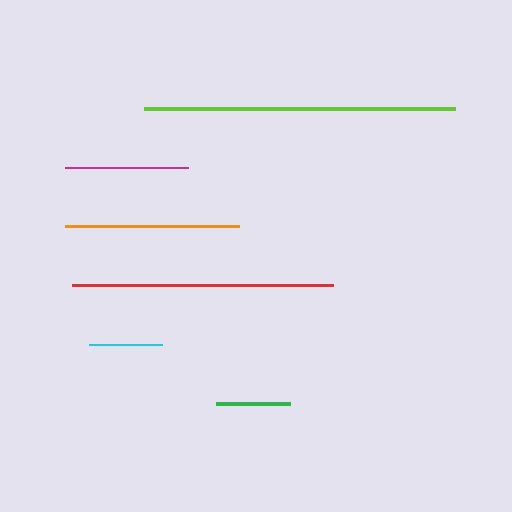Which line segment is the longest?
The lime line is the longest at approximately 310 pixels.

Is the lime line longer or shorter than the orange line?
The lime line is longer than the orange line.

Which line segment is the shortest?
The cyan line is the shortest at approximately 73 pixels.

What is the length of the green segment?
The green segment is approximately 74 pixels long.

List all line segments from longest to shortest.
From longest to shortest: lime, red, orange, magenta, green, cyan.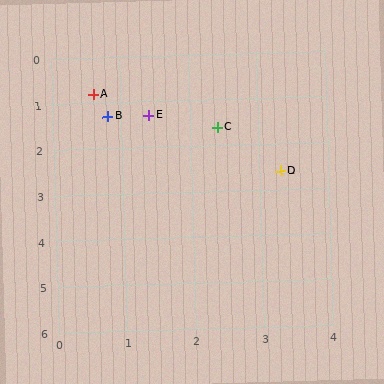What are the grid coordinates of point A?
Point A is at approximately (0.6, 0.8).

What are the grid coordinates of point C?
Point C is at approximately (2.4, 1.6).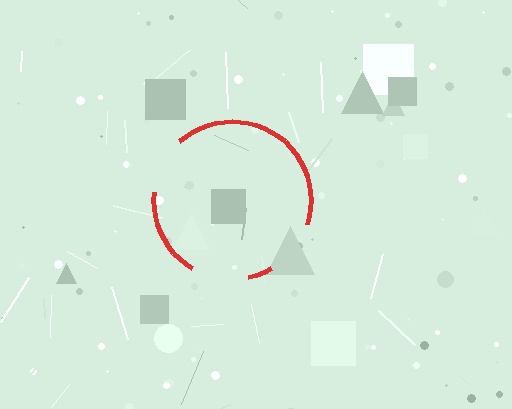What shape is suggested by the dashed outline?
The dashed outline suggests a circle.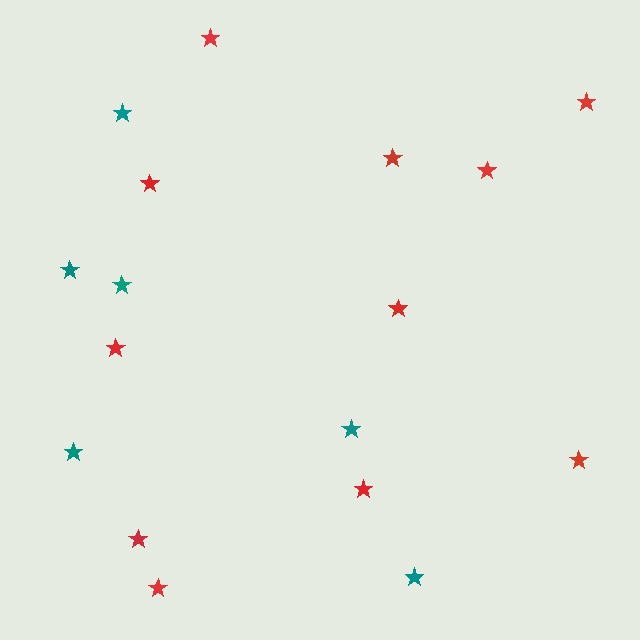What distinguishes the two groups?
There are 2 groups: one group of teal stars (6) and one group of red stars (11).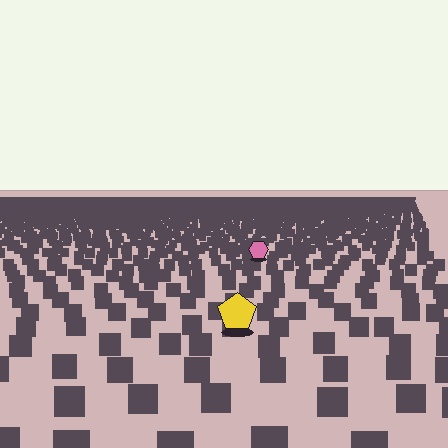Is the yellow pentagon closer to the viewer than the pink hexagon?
Yes. The yellow pentagon is closer — you can tell from the texture gradient: the ground texture is coarser near it.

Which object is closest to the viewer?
The yellow pentagon is closest. The texture marks near it are larger and more spread out.